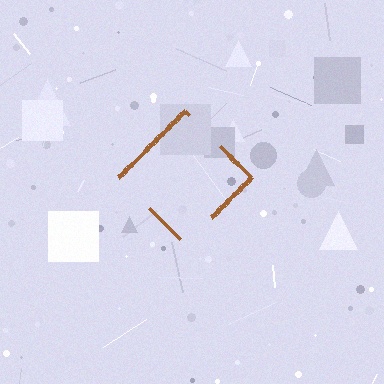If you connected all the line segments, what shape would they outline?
They would outline a diamond.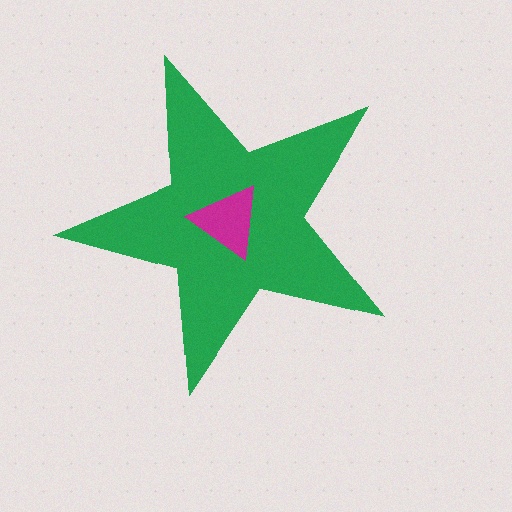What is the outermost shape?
The green star.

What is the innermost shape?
The magenta triangle.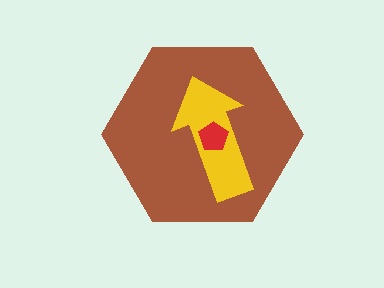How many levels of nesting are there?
3.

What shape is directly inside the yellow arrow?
The red pentagon.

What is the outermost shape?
The brown hexagon.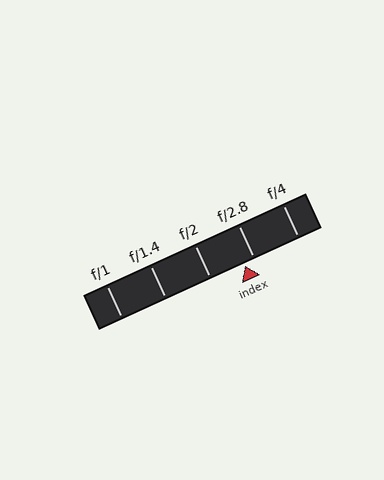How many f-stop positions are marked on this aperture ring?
There are 5 f-stop positions marked.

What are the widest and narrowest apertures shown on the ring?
The widest aperture shown is f/1 and the narrowest is f/4.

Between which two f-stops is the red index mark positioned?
The index mark is between f/2 and f/2.8.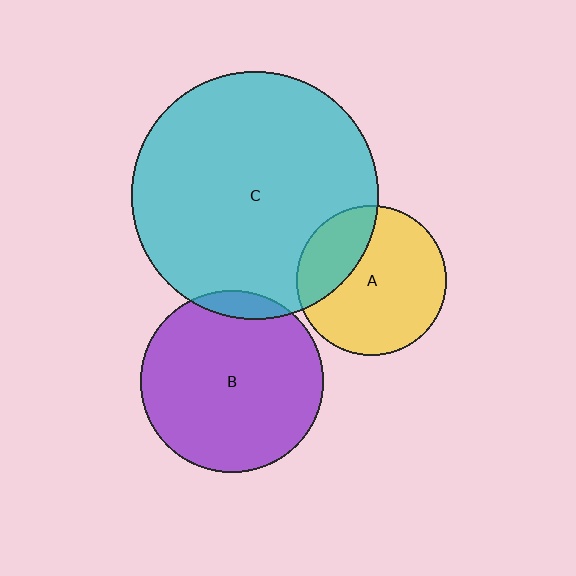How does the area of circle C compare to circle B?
Approximately 1.8 times.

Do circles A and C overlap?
Yes.